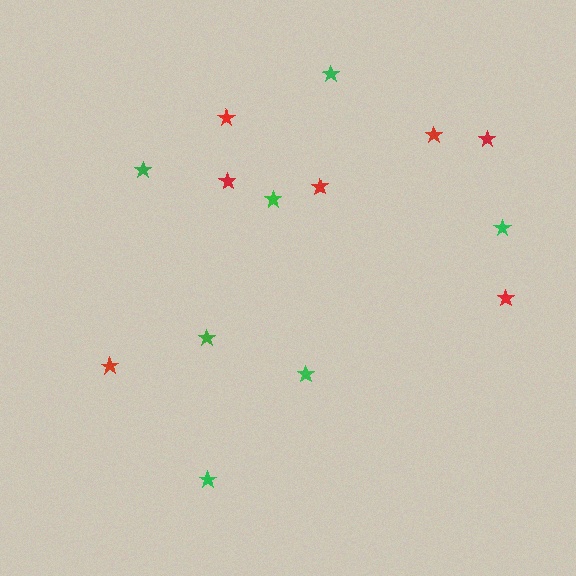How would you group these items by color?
There are 2 groups: one group of red stars (7) and one group of green stars (7).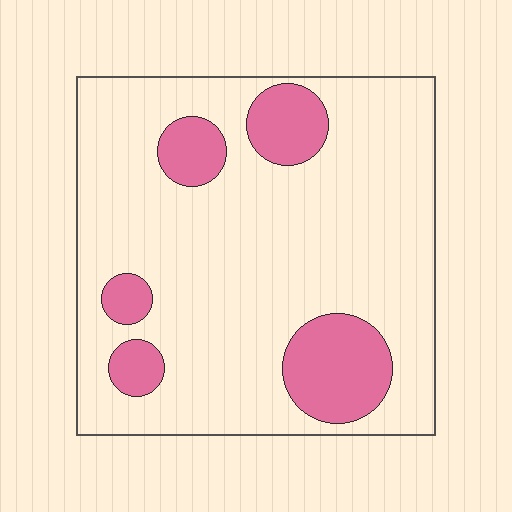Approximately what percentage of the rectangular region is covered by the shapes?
Approximately 20%.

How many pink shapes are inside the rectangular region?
5.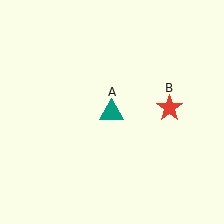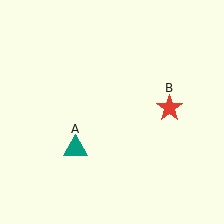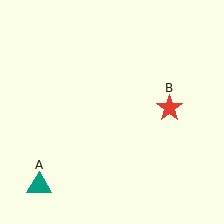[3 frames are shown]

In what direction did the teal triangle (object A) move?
The teal triangle (object A) moved down and to the left.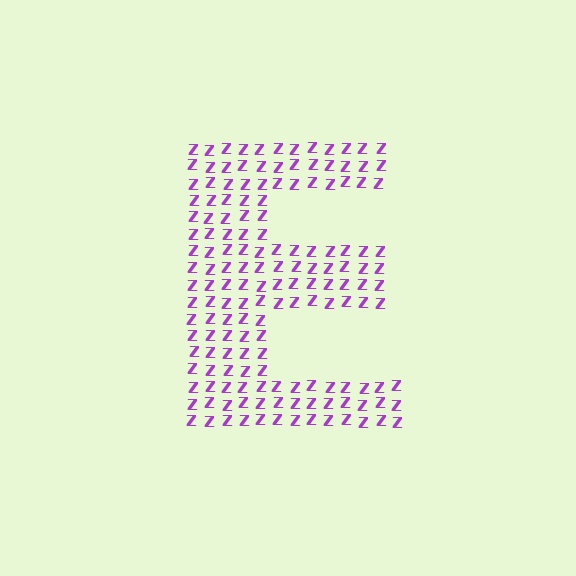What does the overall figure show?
The overall figure shows the letter E.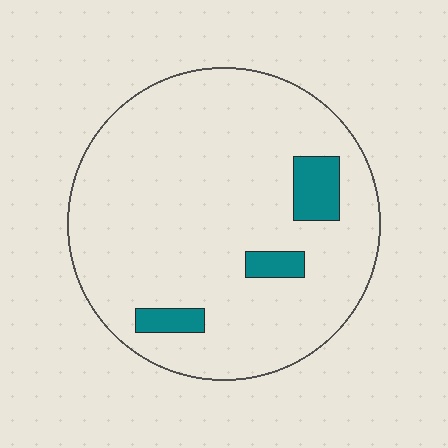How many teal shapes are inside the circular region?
3.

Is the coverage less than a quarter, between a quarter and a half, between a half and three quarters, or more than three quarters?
Less than a quarter.